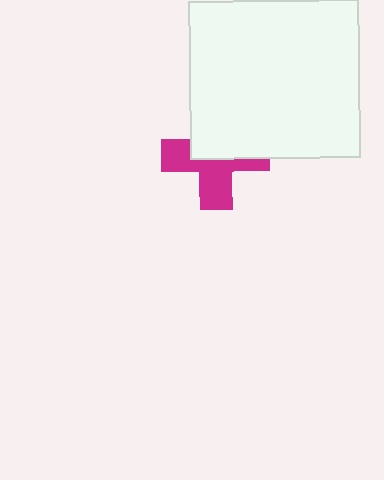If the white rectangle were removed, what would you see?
You would see the complete magenta cross.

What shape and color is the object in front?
The object in front is a white rectangle.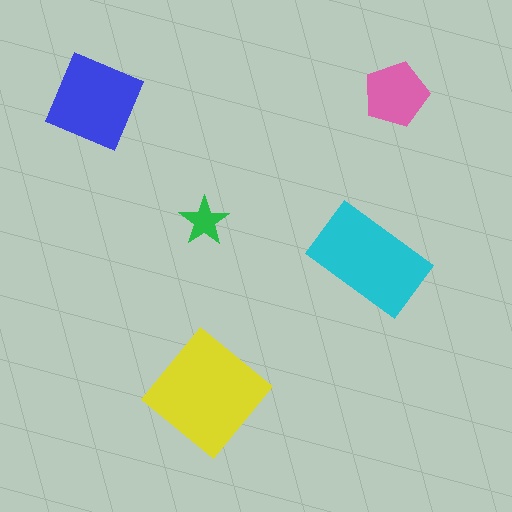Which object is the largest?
The yellow diamond.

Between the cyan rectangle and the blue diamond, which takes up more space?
The cyan rectangle.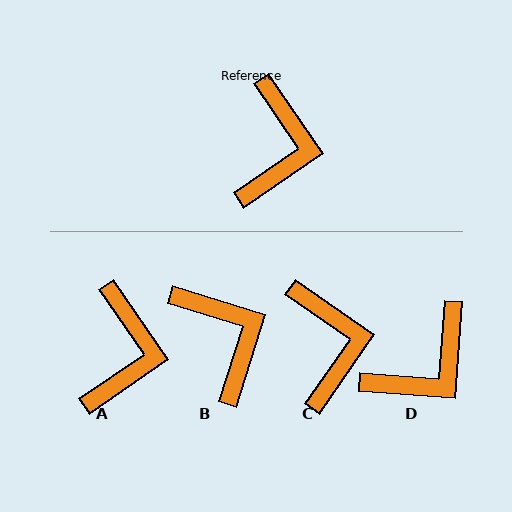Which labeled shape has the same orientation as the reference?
A.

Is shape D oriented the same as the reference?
No, it is off by about 39 degrees.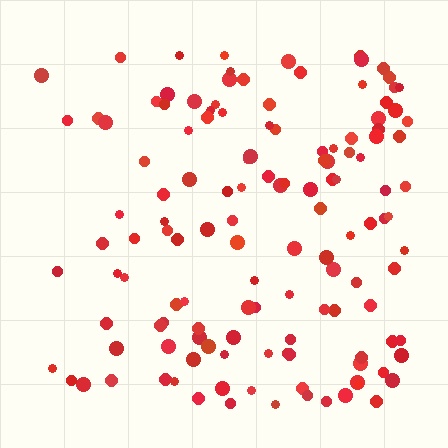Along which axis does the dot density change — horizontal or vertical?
Horizontal.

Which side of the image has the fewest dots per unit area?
The left.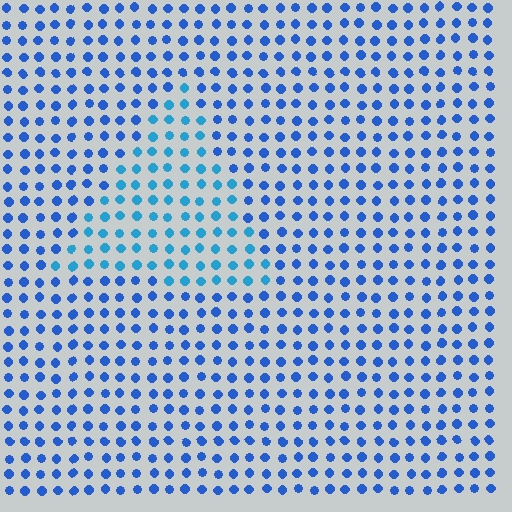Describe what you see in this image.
The image is filled with small blue elements in a uniform arrangement. A triangle-shaped region is visible where the elements are tinted to a slightly different hue, forming a subtle color boundary.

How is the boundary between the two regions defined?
The boundary is defined purely by a slight shift in hue (about 24 degrees). Spacing, size, and orientation are identical on both sides.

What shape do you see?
I see a triangle.